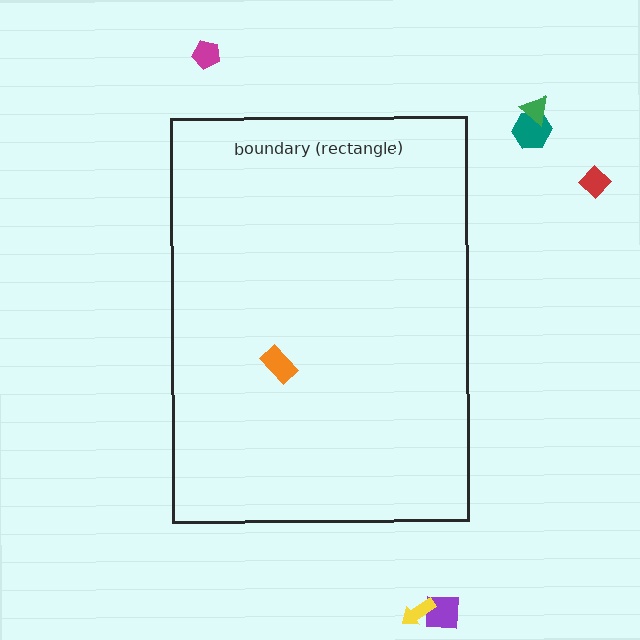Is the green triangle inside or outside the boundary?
Outside.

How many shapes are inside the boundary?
1 inside, 6 outside.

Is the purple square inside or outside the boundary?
Outside.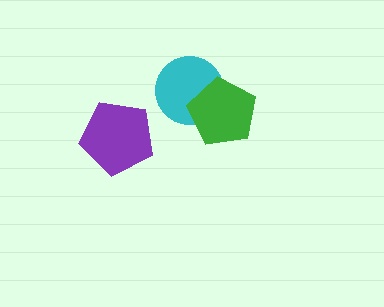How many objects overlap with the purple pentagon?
0 objects overlap with the purple pentagon.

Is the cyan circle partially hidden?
Yes, it is partially covered by another shape.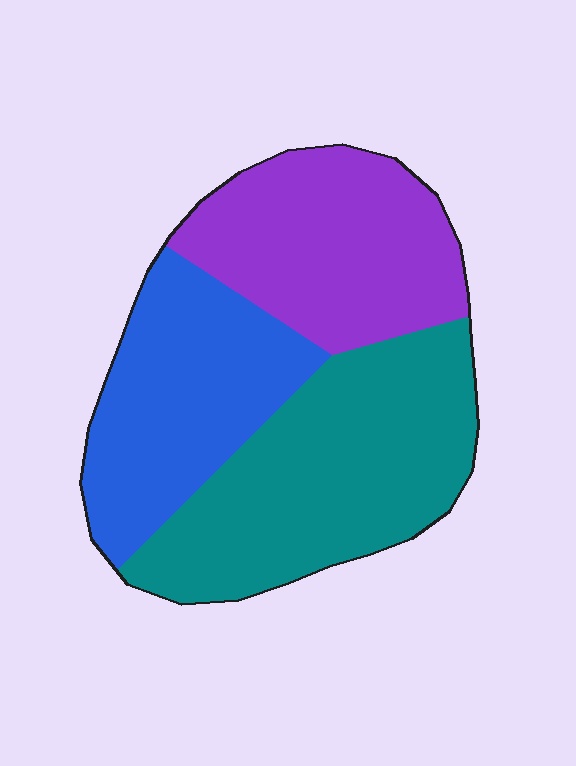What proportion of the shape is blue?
Blue covers roughly 30% of the shape.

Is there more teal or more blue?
Teal.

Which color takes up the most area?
Teal, at roughly 40%.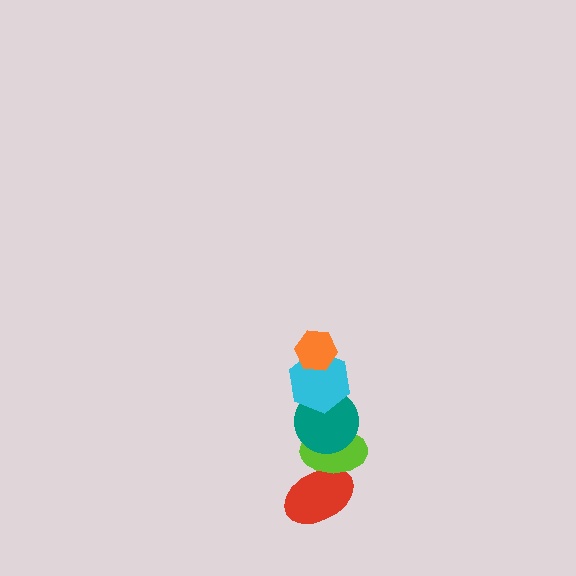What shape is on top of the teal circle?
The cyan hexagon is on top of the teal circle.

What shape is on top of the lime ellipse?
The teal circle is on top of the lime ellipse.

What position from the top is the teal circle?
The teal circle is 3rd from the top.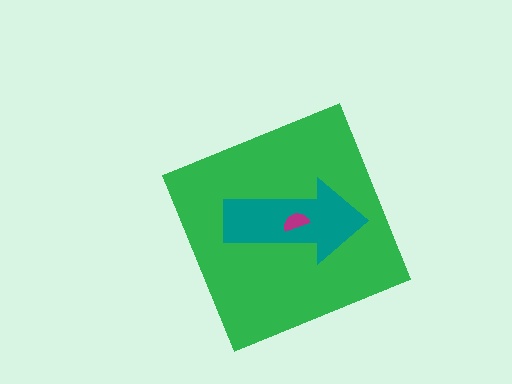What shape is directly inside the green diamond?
The teal arrow.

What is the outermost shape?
The green diamond.